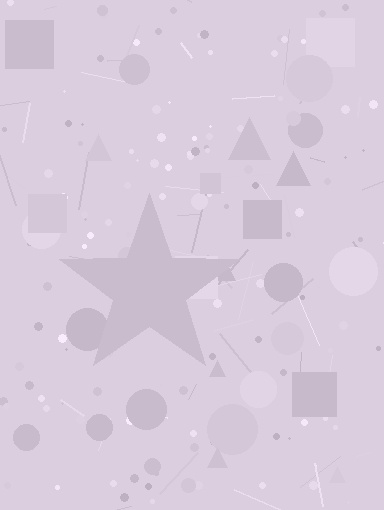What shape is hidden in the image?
A star is hidden in the image.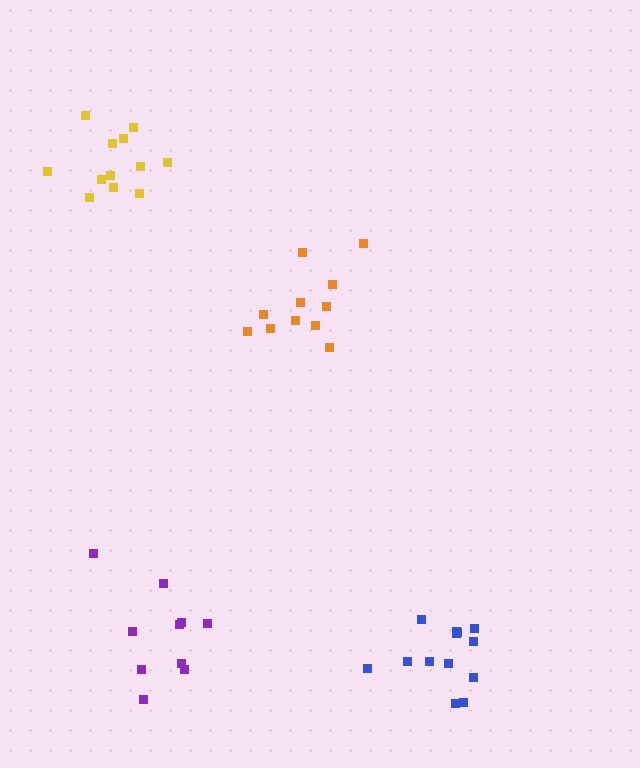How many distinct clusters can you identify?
There are 4 distinct clusters.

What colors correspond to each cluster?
The clusters are colored: purple, orange, blue, yellow.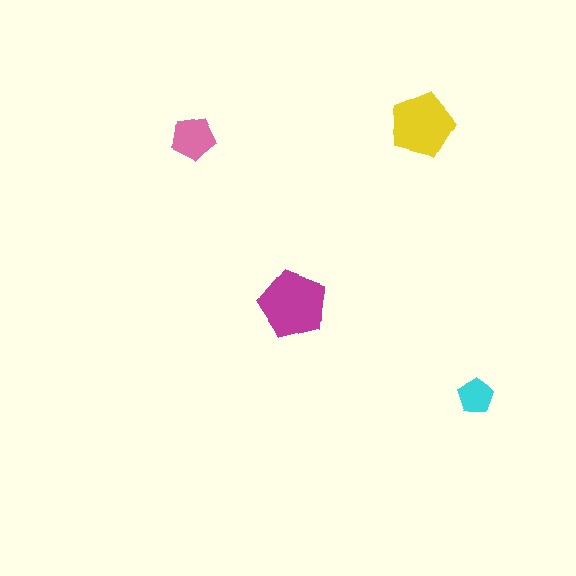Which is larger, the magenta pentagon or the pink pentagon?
The magenta one.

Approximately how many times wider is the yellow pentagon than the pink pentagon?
About 1.5 times wider.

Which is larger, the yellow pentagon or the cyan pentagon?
The yellow one.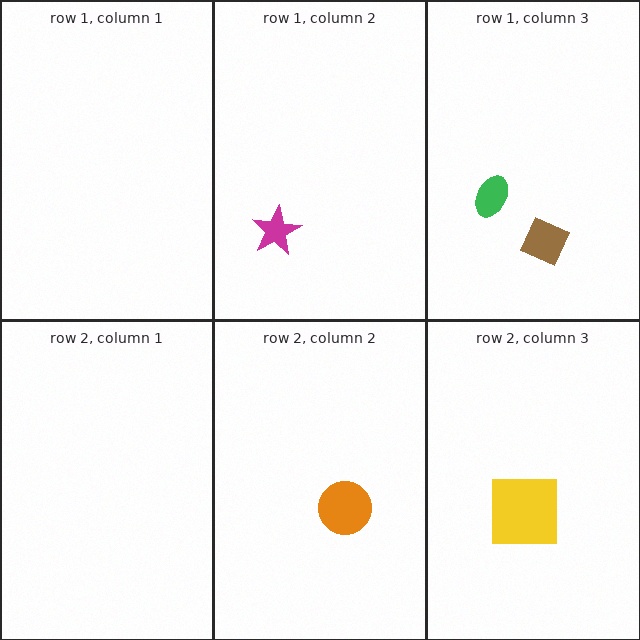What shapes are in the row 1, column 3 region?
The green ellipse, the brown diamond.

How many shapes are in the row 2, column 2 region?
1.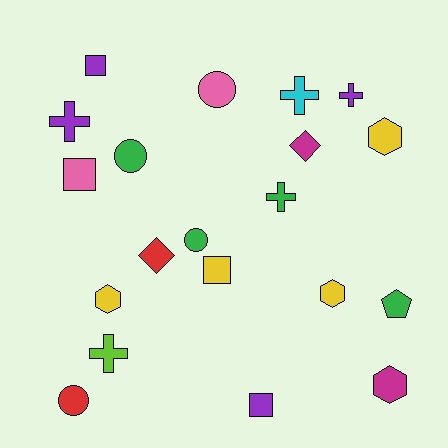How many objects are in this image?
There are 20 objects.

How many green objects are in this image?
There are 4 green objects.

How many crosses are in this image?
There are 5 crosses.